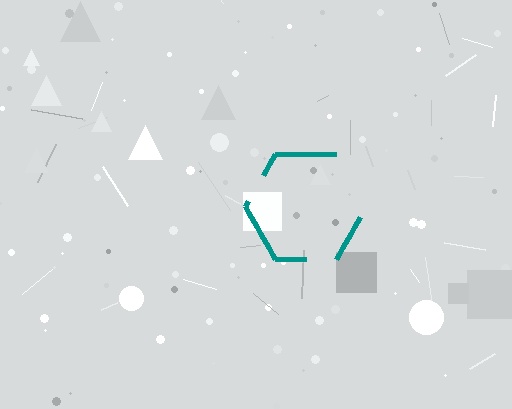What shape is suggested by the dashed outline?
The dashed outline suggests a hexagon.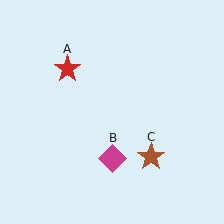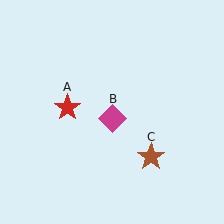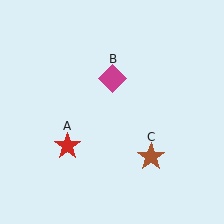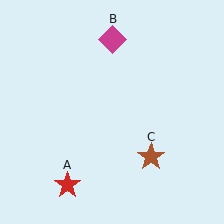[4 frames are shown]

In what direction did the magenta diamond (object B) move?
The magenta diamond (object B) moved up.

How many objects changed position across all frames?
2 objects changed position: red star (object A), magenta diamond (object B).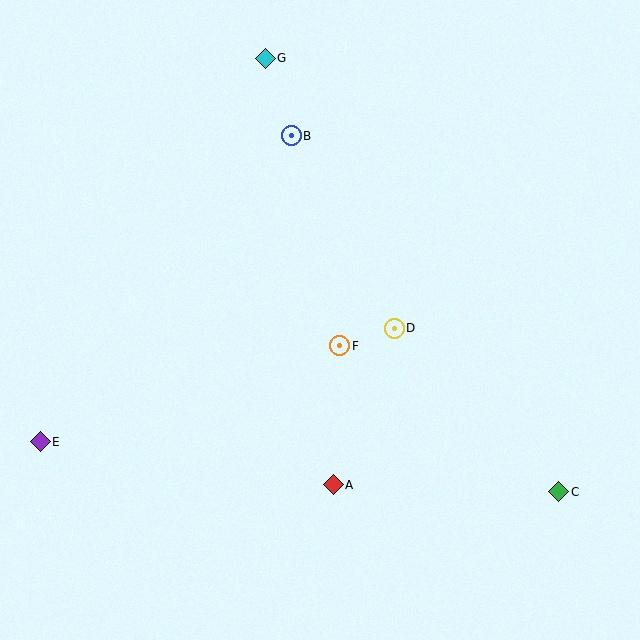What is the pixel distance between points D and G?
The distance between D and G is 299 pixels.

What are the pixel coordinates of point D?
Point D is at (394, 328).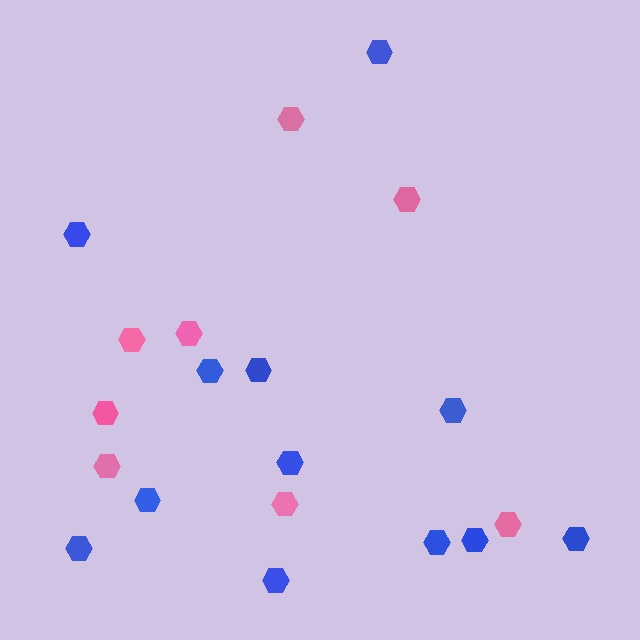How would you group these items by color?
There are 2 groups: one group of pink hexagons (8) and one group of blue hexagons (12).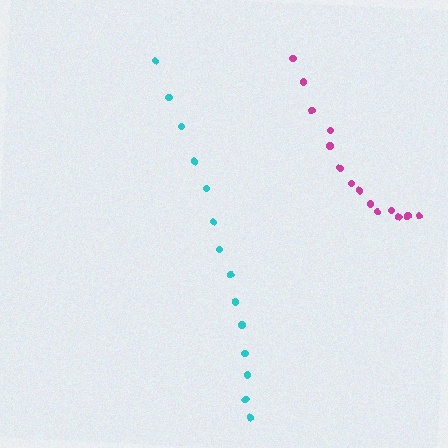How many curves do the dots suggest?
There are 2 distinct paths.